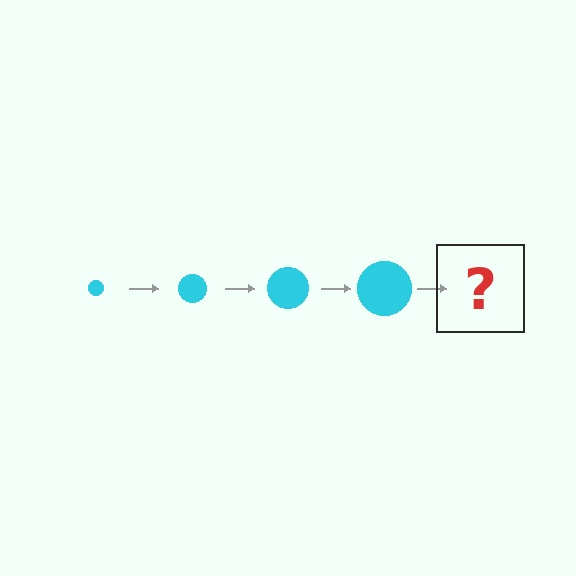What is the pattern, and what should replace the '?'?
The pattern is that the circle gets progressively larger each step. The '?' should be a cyan circle, larger than the previous one.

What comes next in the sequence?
The next element should be a cyan circle, larger than the previous one.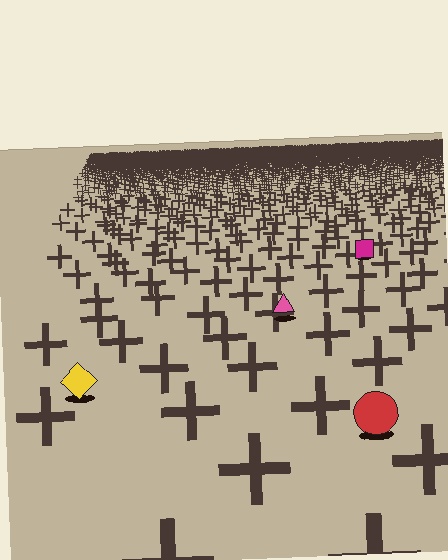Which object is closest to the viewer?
The red circle is closest. The texture marks near it are larger and more spread out.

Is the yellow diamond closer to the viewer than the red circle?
No. The red circle is closer — you can tell from the texture gradient: the ground texture is coarser near it.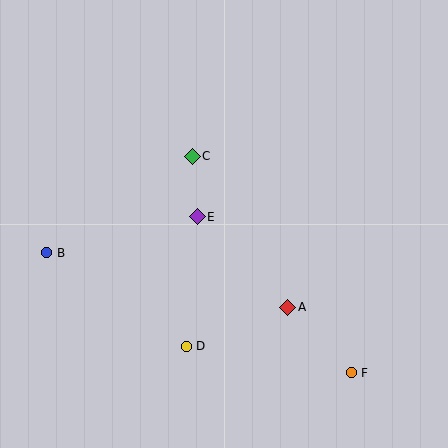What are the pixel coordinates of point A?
Point A is at (288, 307).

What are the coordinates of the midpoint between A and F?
The midpoint between A and F is at (319, 340).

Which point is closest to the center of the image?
Point E at (197, 217) is closest to the center.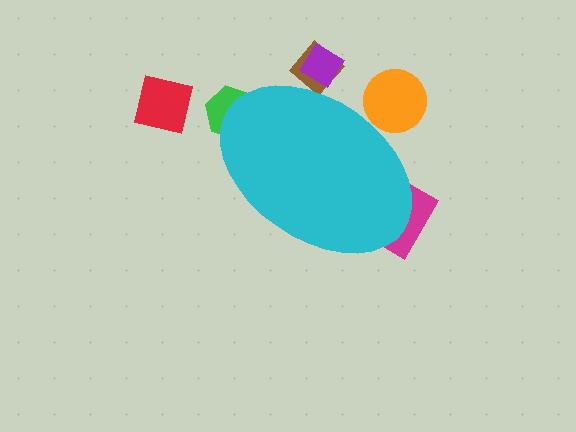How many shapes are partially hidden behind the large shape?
5 shapes are partially hidden.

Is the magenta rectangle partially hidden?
Yes, the magenta rectangle is partially hidden behind the cyan ellipse.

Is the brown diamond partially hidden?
Yes, the brown diamond is partially hidden behind the cyan ellipse.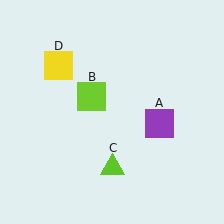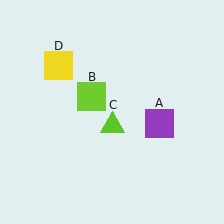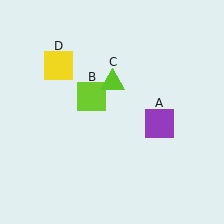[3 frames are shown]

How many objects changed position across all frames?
1 object changed position: lime triangle (object C).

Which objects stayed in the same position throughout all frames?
Purple square (object A) and lime square (object B) and yellow square (object D) remained stationary.